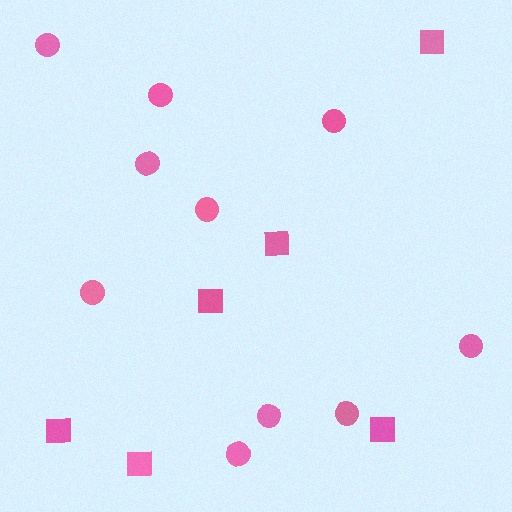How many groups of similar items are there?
There are 2 groups: one group of circles (10) and one group of squares (6).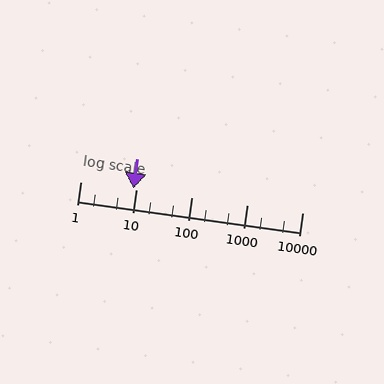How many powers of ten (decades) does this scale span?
The scale spans 4 decades, from 1 to 10000.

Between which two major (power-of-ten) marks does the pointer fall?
The pointer is between 1 and 10.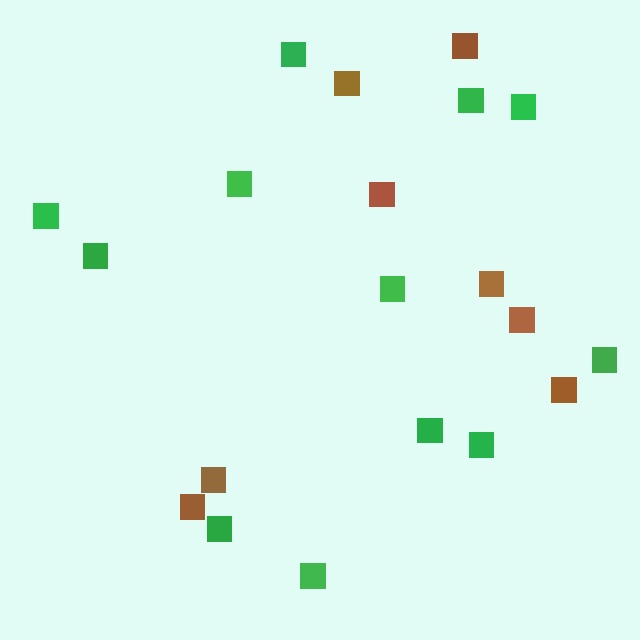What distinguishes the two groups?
There are 2 groups: one group of brown squares (8) and one group of green squares (12).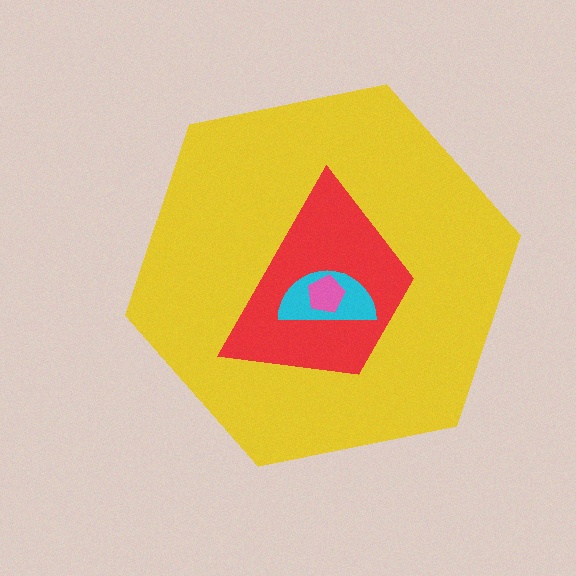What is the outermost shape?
The yellow hexagon.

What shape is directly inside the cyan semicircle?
The pink pentagon.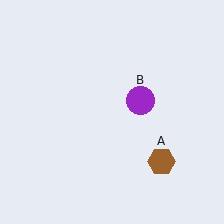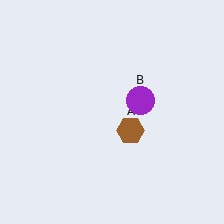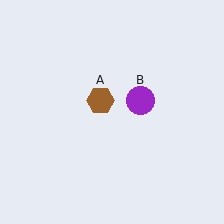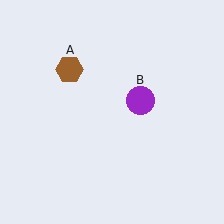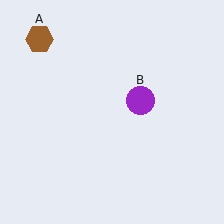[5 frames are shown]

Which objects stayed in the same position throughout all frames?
Purple circle (object B) remained stationary.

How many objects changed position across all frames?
1 object changed position: brown hexagon (object A).